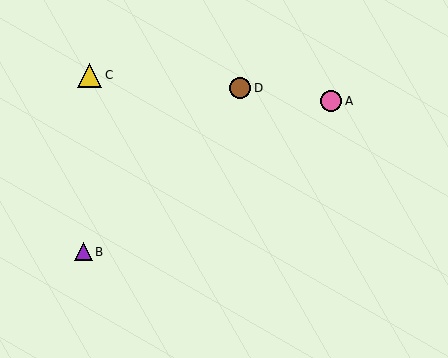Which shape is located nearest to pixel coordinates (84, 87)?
The yellow triangle (labeled C) at (90, 75) is nearest to that location.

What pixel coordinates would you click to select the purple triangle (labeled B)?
Click at (83, 252) to select the purple triangle B.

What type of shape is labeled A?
Shape A is a pink circle.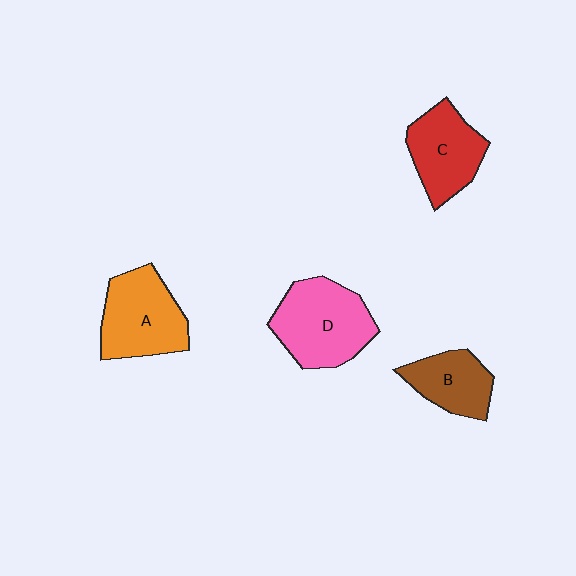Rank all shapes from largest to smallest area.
From largest to smallest: D (pink), A (orange), C (red), B (brown).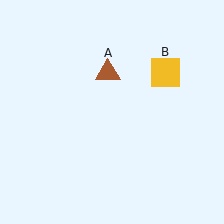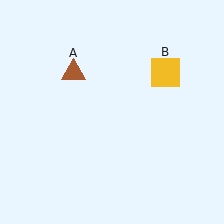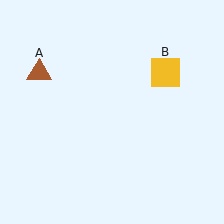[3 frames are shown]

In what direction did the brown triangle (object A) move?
The brown triangle (object A) moved left.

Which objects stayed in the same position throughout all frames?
Yellow square (object B) remained stationary.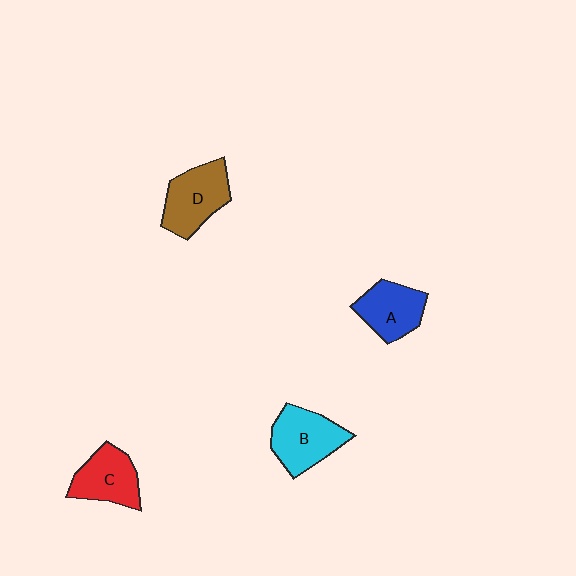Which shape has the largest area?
Shape B (cyan).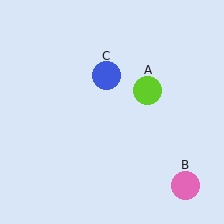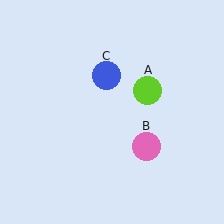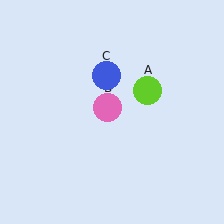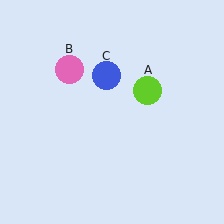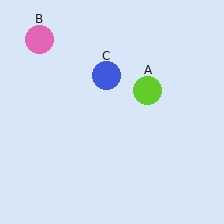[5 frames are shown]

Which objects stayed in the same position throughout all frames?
Lime circle (object A) and blue circle (object C) remained stationary.